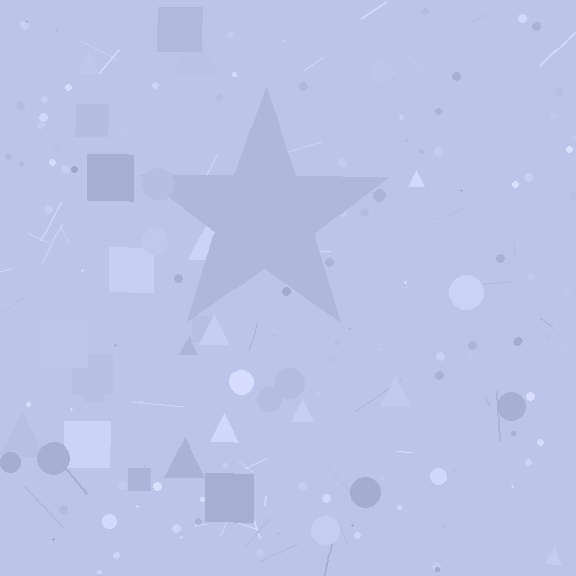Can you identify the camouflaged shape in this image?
The camouflaged shape is a star.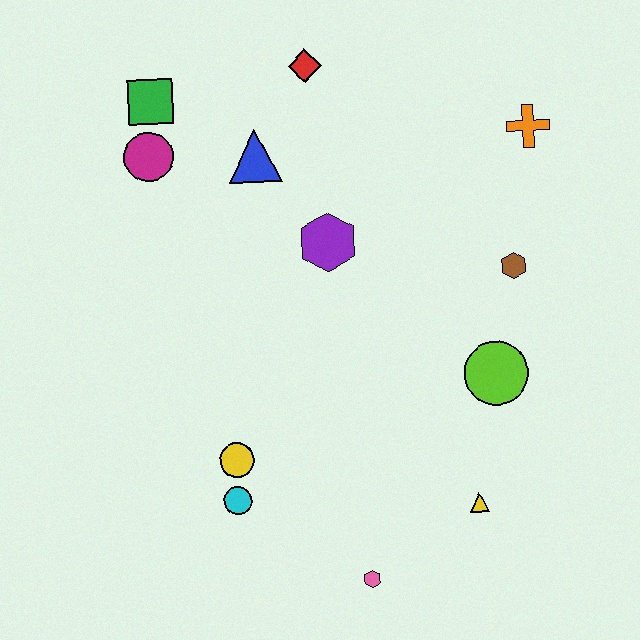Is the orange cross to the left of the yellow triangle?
No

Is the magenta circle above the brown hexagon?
Yes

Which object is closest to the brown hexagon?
The lime circle is closest to the brown hexagon.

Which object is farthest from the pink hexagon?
The green square is farthest from the pink hexagon.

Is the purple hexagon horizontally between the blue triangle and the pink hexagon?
Yes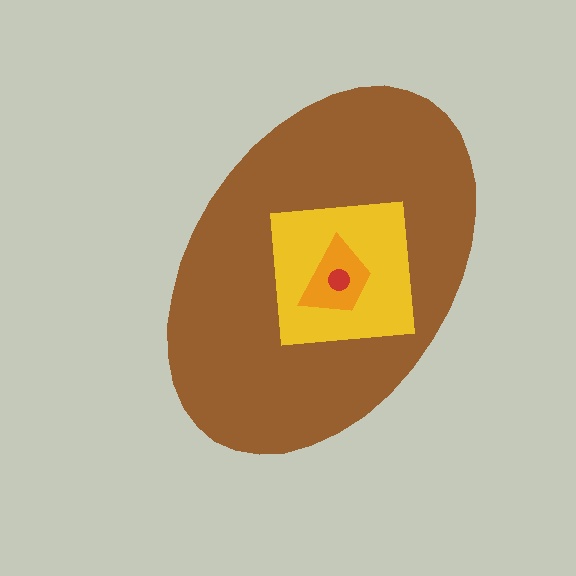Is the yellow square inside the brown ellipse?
Yes.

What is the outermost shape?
The brown ellipse.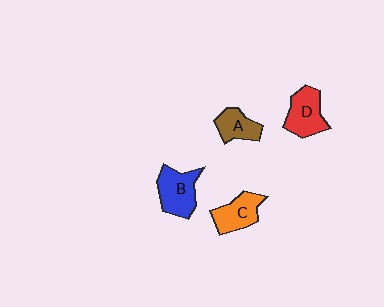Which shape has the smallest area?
Shape A (brown).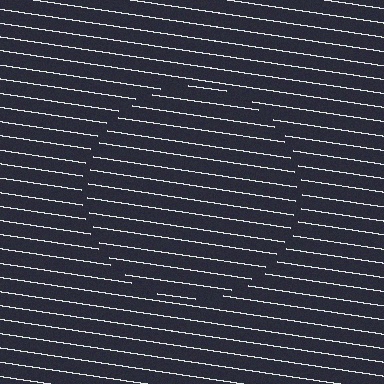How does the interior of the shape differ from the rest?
The interior of the shape contains the same grating, shifted by half a period — the contour is defined by the phase discontinuity where line-ends from the inner and outer gratings abut.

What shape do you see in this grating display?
An illusory circle. The interior of the shape contains the same grating, shifted by half a period — the contour is defined by the phase discontinuity where line-ends from the inner and outer gratings abut.